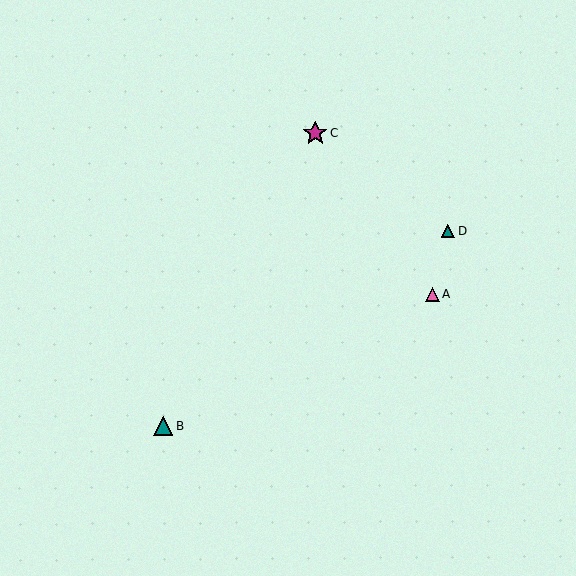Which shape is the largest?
The magenta star (labeled C) is the largest.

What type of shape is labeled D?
Shape D is a teal triangle.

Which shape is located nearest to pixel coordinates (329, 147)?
The magenta star (labeled C) at (315, 133) is nearest to that location.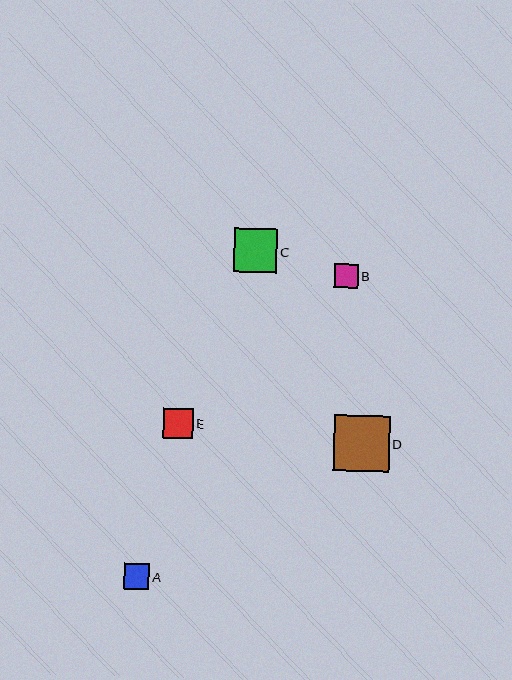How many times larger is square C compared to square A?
Square C is approximately 1.7 times the size of square A.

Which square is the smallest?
Square B is the smallest with a size of approximately 24 pixels.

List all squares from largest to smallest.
From largest to smallest: D, C, E, A, B.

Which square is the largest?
Square D is the largest with a size of approximately 56 pixels.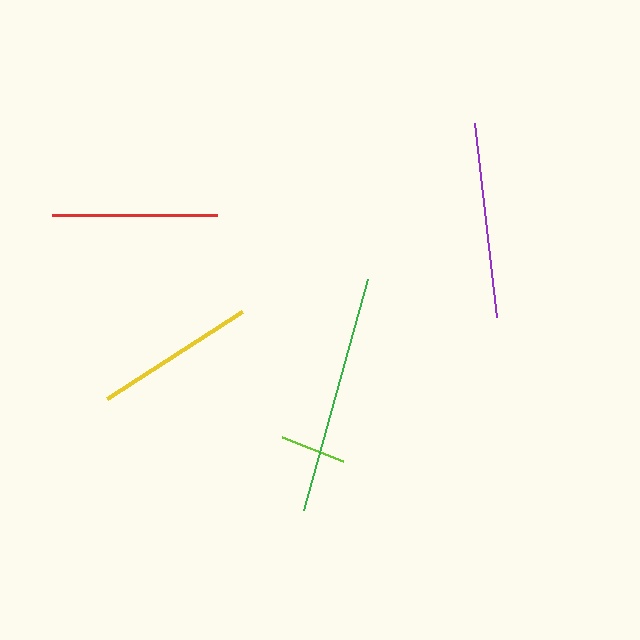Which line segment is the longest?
The green line is the longest at approximately 240 pixels.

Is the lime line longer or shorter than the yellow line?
The yellow line is longer than the lime line.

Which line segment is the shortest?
The lime line is the shortest at approximately 66 pixels.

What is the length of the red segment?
The red segment is approximately 164 pixels long.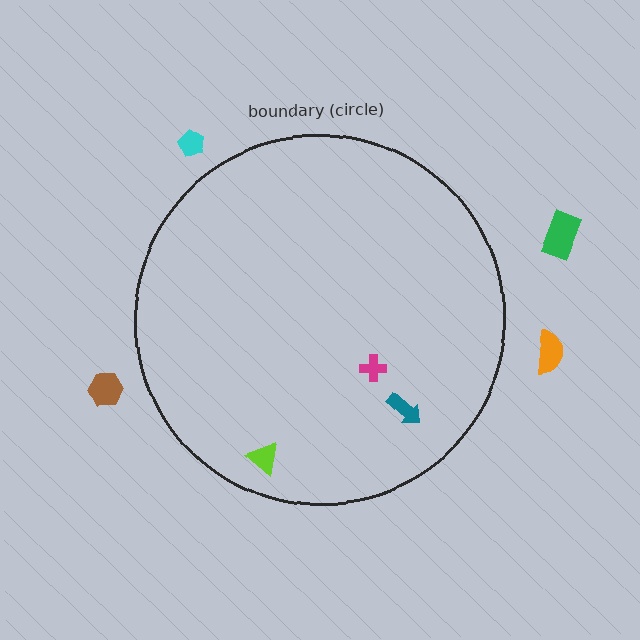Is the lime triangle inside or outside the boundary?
Inside.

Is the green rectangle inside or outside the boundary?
Outside.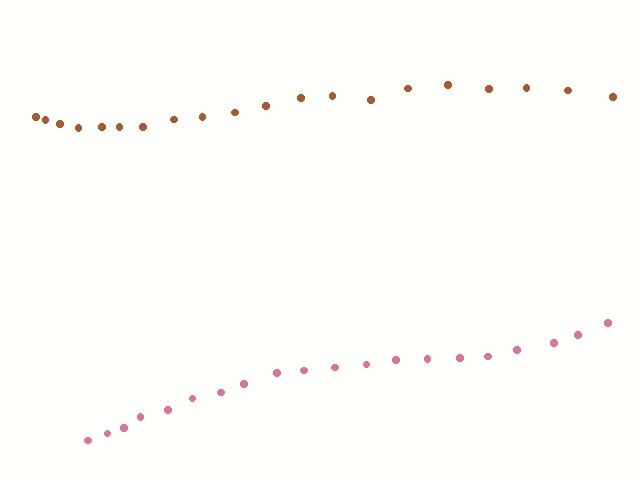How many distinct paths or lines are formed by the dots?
There are 2 distinct paths.